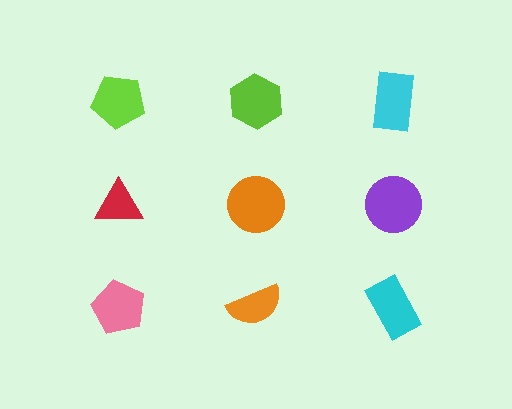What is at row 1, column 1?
A lime pentagon.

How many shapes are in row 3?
3 shapes.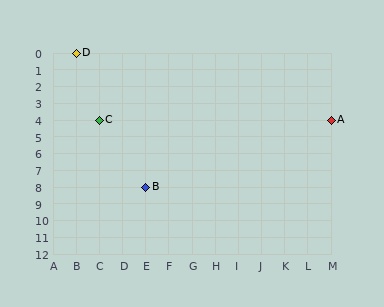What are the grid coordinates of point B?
Point B is at grid coordinates (E, 8).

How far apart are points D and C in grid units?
Points D and C are 1 column and 4 rows apart (about 4.1 grid units diagonally).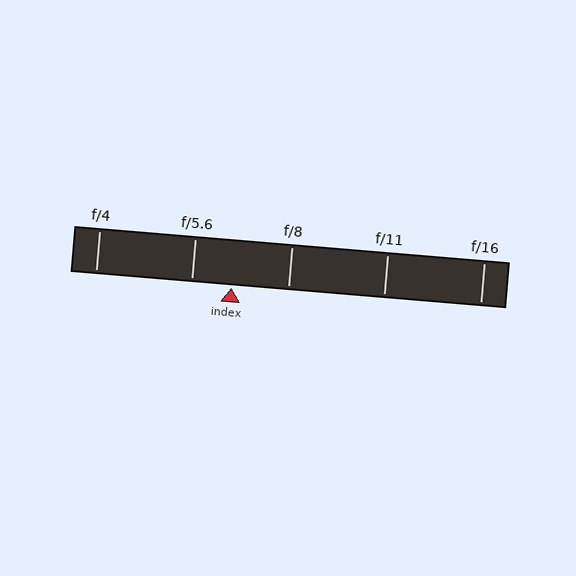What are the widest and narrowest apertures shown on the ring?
The widest aperture shown is f/4 and the narrowest is f/16.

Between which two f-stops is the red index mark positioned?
The index mark is between f/5.6 and f/8.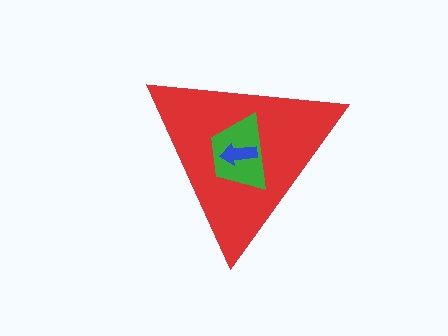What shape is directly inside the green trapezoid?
The blue arrow.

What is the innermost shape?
The blue arrow.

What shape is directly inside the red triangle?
The green trapezoid.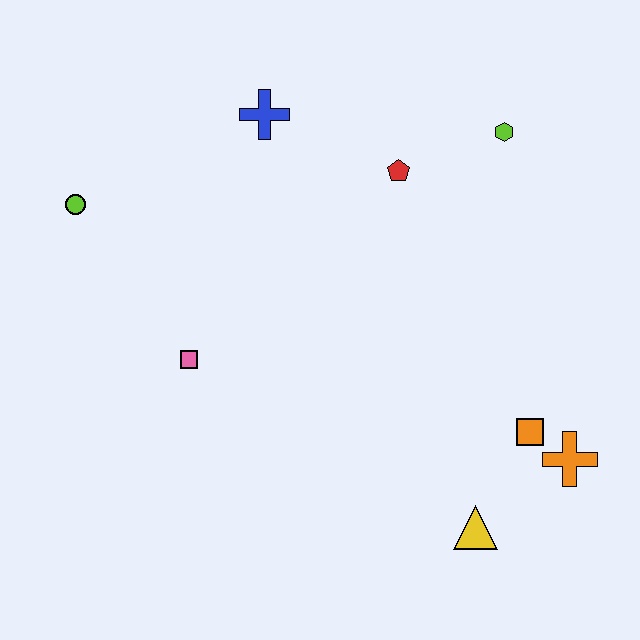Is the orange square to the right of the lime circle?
Yes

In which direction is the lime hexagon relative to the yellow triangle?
The lime hexagon is above the yellow triangle.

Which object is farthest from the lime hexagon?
The lime circle is farthest from the lime hexagon.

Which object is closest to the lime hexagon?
The red pentagon is closest to the lime hexagon.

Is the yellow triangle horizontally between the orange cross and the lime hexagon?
No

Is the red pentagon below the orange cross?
No